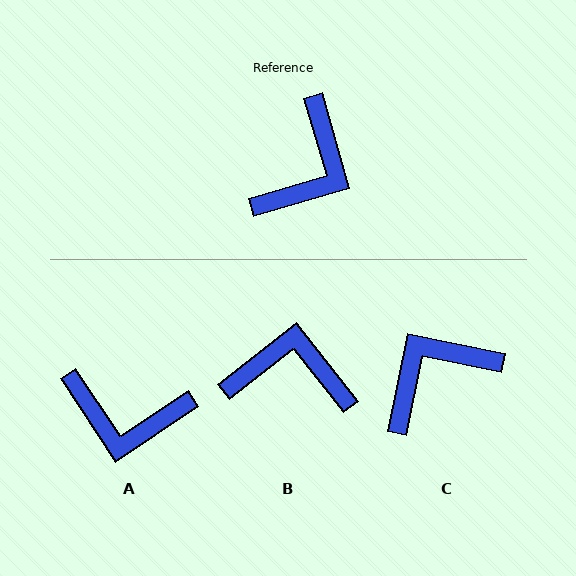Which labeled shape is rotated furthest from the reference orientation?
C, about 153 degrees away.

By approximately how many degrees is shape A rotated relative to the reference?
Approximately 72 degrees clockwise.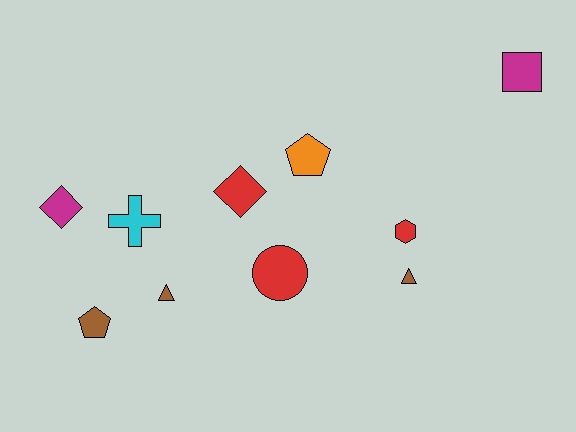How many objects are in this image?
There are 10 objects.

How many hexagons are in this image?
There is 1 hexagon.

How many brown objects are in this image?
There are 3 brown objects.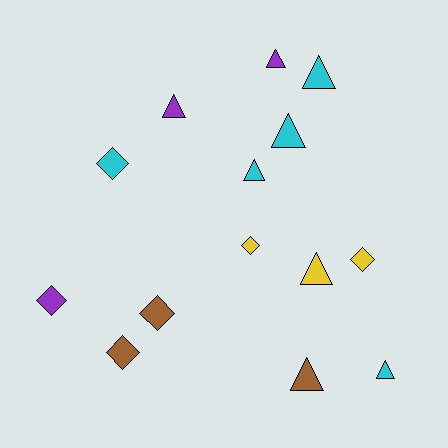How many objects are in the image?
There are 14 objects.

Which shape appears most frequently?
Triangle, with 8 objects.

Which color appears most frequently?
Cyan, with 5 objects.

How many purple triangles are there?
There are 2 purple triangles.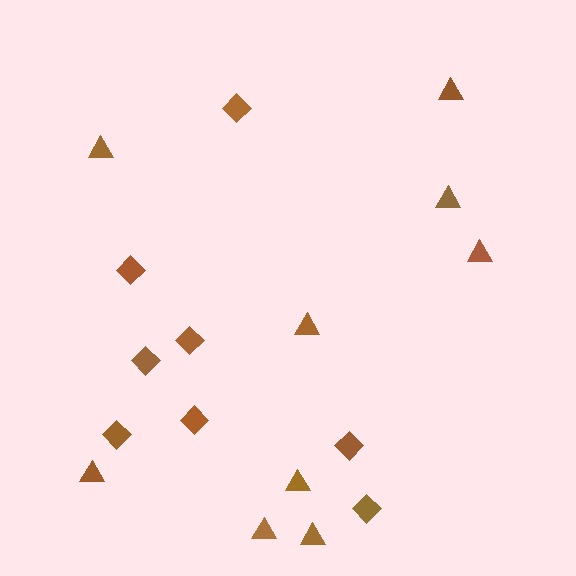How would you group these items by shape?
There are 2 groups: one group of diamonds (8) and one group of triangles (9).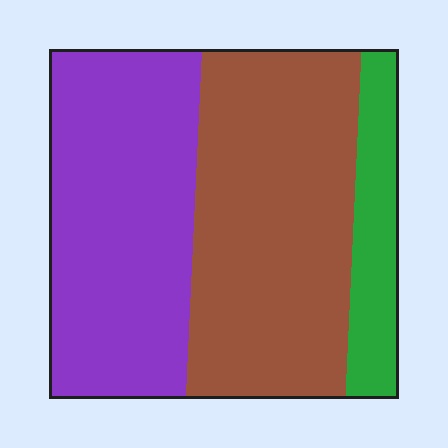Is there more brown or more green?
Brown.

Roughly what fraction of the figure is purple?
Purple covers about 40% of the figure.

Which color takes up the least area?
Green, at roughly 15%.